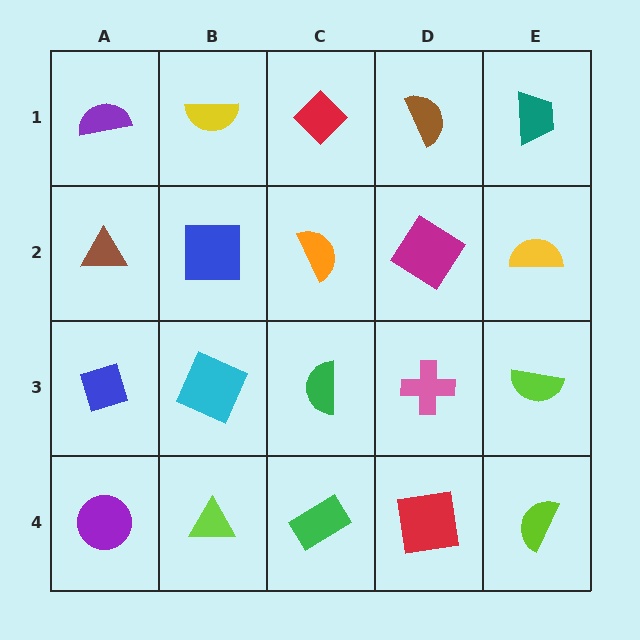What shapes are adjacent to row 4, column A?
A blue diamond (row 3, column A), a lime triangle (row 4, column B).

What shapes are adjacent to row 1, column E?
A yellow semicircle (row 2, column E), a brown semicircle (row 1, column D).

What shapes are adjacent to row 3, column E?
A yellow semicircle (row 2, column E), a lime semicircle (row 4, column E), a pink cross (row 3, column D).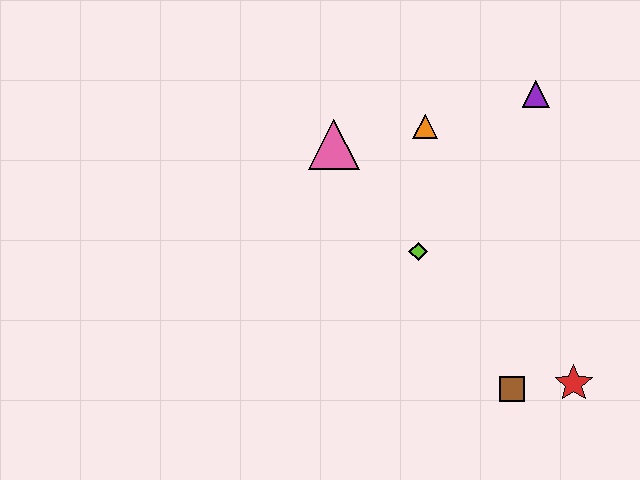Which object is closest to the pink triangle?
The orange triangle is closest to the pink triangle.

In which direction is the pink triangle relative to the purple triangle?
The pink triangle is to the left of the purple triangle.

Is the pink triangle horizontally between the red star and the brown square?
No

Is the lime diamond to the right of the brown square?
No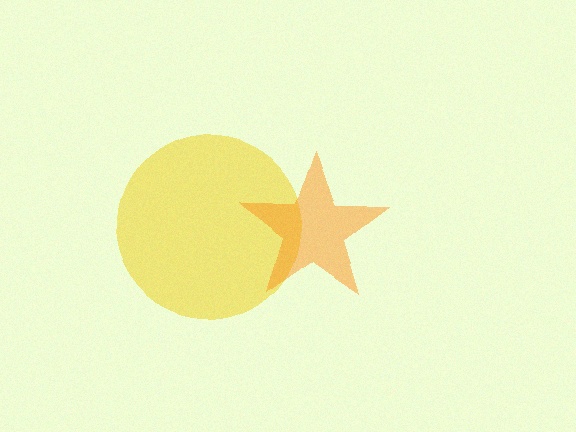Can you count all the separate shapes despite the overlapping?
Yes, there are 2 separate shapes.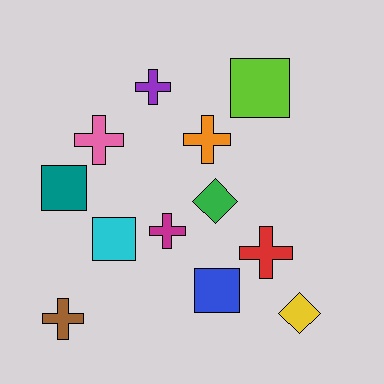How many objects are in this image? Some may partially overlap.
There are 12 objects.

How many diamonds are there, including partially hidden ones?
There are 2 diamonds.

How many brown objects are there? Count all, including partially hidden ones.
There is 1 brown object.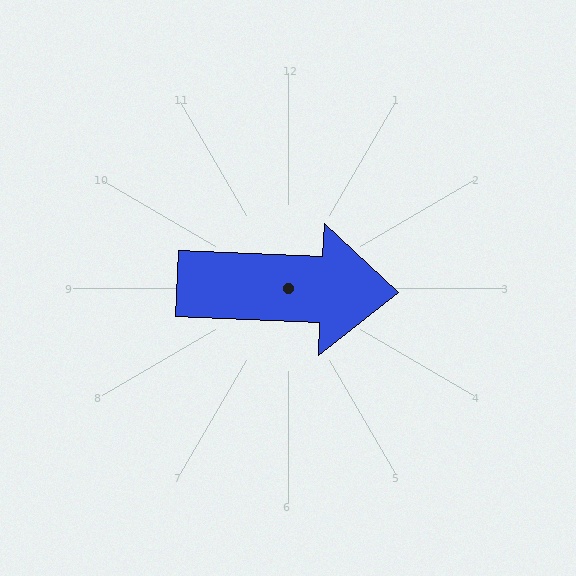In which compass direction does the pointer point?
East.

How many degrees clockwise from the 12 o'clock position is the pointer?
Approximately 92 degrees.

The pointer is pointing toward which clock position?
Roughly 3 o'clock.